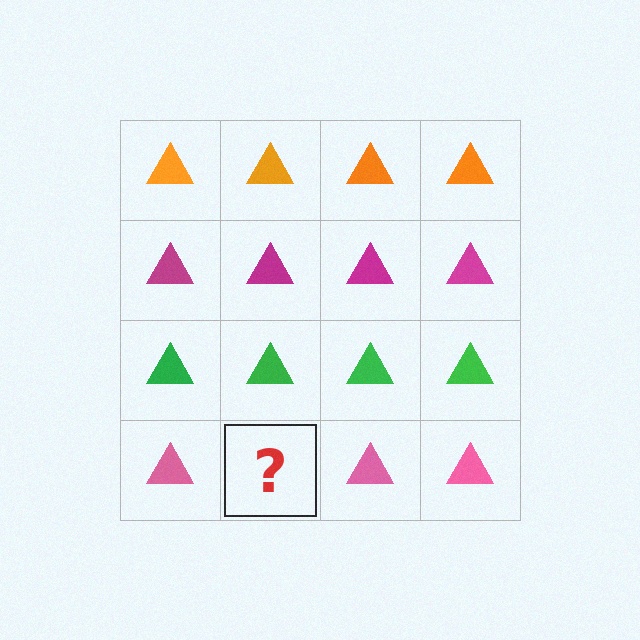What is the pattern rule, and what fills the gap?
The rule is that each row has a consistent color. The gap should be filled with a pink triangle.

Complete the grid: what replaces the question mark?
The question mark should be replaced with a pink triangle.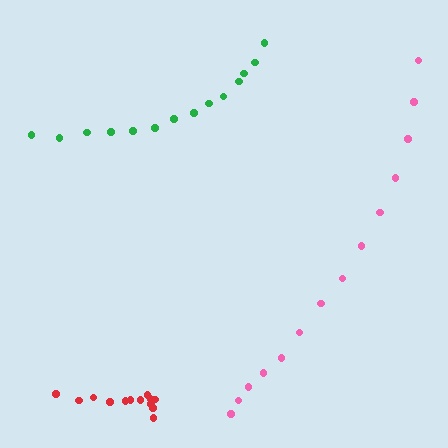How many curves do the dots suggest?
There are 3 distinct paths.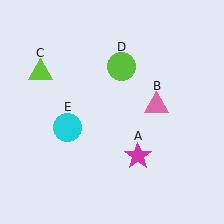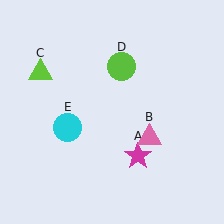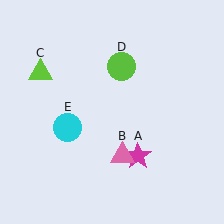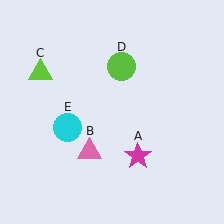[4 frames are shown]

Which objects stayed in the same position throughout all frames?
Magenta star (object A) and lime triangle (object C) and lime circle (object D) and cyan circle (object E) remained stationary.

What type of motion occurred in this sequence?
The pink triangle (object B) rotated clockwise around the center of the scene.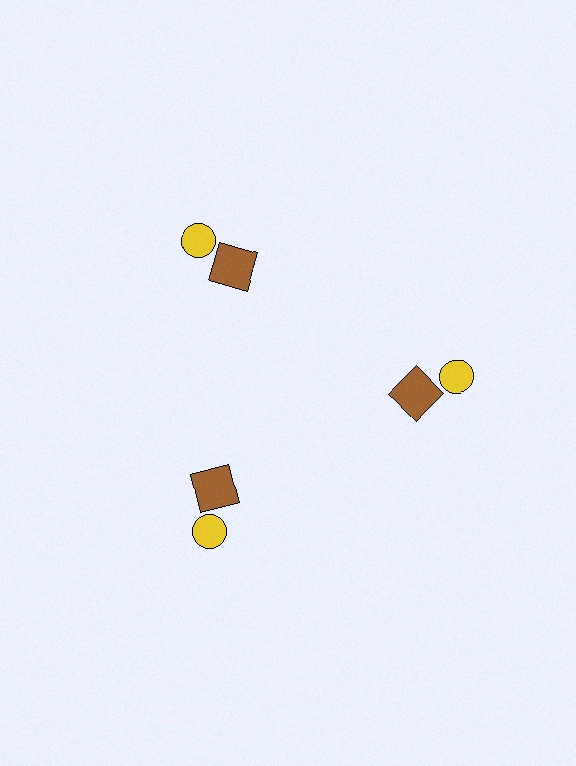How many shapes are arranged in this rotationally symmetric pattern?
There are 6 shapes, arranged in 3 groups of 2.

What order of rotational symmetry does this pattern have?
This pattern has 3-fold rotational symmetry.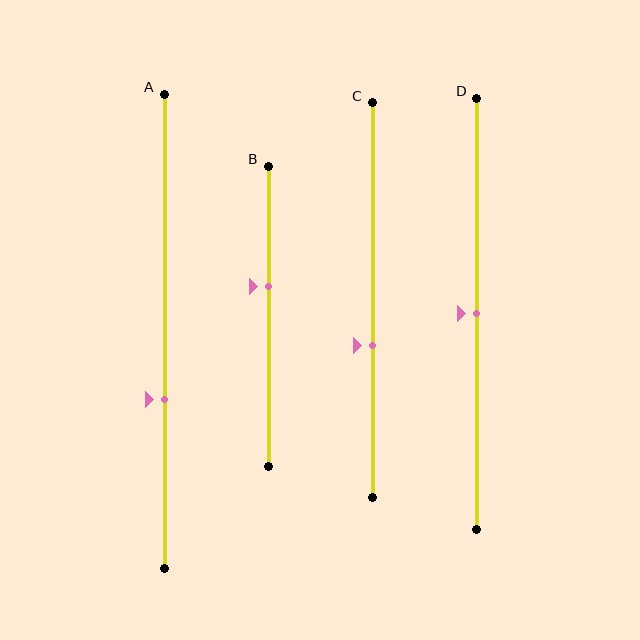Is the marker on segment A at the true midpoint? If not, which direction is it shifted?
No, the marker on segment A is shifted downward by about 14% of the segment length.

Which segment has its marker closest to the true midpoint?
Segment D has its marker closest to the true midpoint.